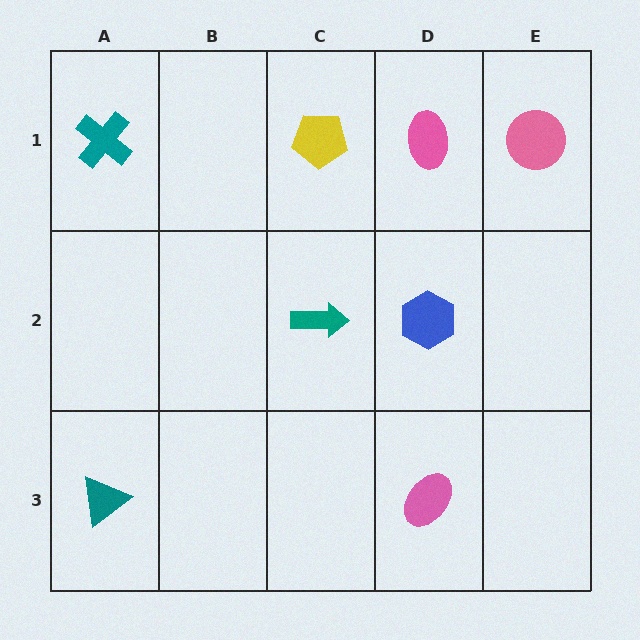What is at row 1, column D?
A pink ellipse.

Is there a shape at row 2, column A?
No, that cell is empty.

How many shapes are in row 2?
2 shapes.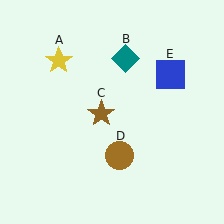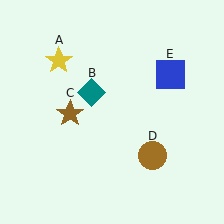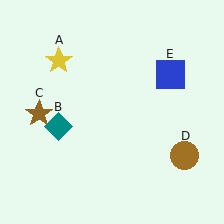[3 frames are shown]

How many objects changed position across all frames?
3 objects changed position: teal diamond (object B), brown star (object C), brown circle (object D).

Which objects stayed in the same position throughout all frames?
Yellow star (object A) and blue square (object E) remained stationary.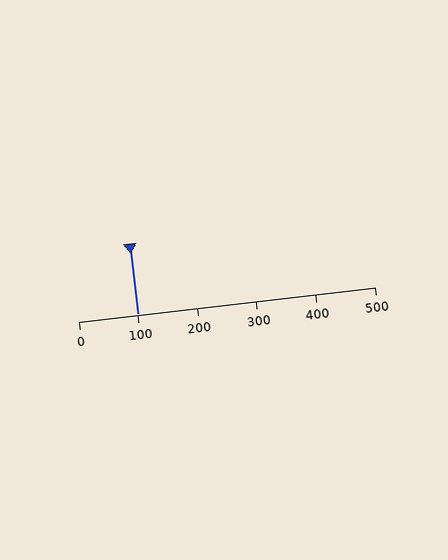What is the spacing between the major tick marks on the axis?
The major ticks are spaced 100 apart.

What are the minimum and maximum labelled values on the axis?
The axis runs from 0 to 500.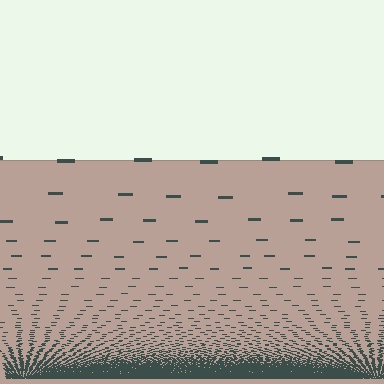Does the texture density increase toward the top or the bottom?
Density increases toward the bottom.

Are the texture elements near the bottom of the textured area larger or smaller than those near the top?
Smaller. The gradient is inverted — elements near the bottom are smaller and denser.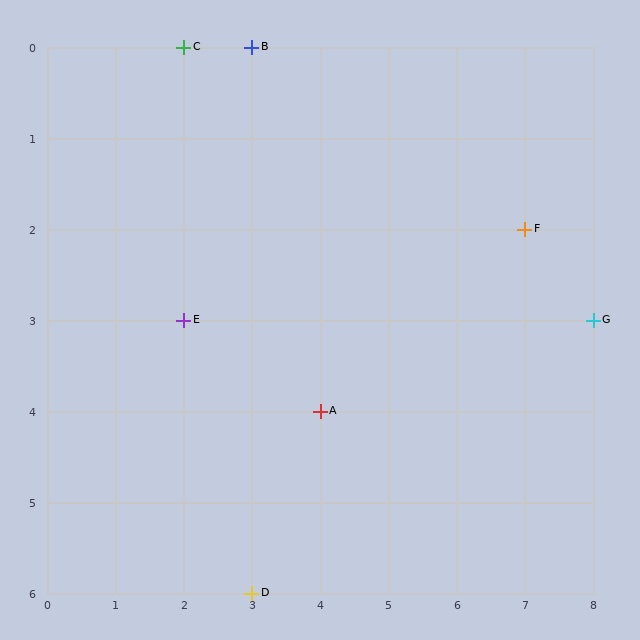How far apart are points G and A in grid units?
Points G and A are 4 columns and 1 row apart (about 4.1 grid units diagonally).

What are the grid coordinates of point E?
Point E is at grid coordinates (2, 3).